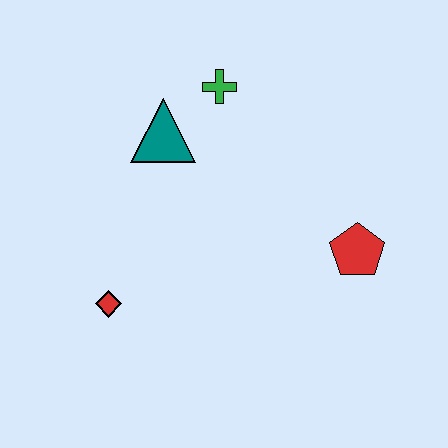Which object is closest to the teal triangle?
The green cross is closest to the teal triangle.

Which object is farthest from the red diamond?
The red pentagon is farthest from the red diamond.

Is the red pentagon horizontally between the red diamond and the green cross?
No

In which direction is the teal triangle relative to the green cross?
The teal triangle is to the left of the green cross.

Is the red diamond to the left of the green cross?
Yes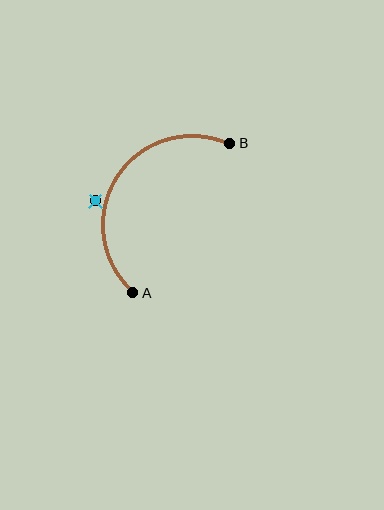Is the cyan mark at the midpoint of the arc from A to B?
No — the cyan mark does not lie on the arc at all. It sits slightly outside the curve.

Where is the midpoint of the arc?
The arc midpoint is the point on the curve farthest from the straight line joining A and B. It sits to the left of that line.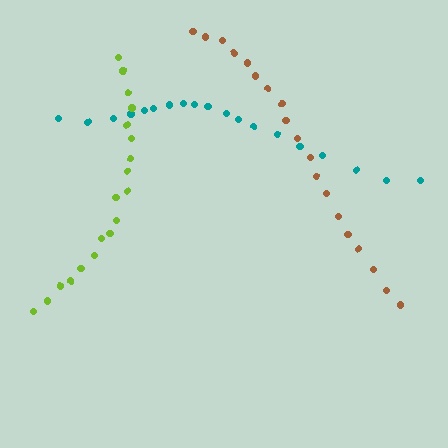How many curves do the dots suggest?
There are 3 distinct paths.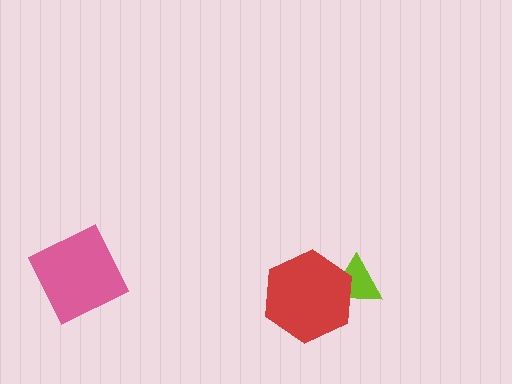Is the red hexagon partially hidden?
No, no other shape covers it.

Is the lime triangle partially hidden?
Yes, it is partially covered by another shape.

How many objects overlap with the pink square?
0 objects overlap with the pink square.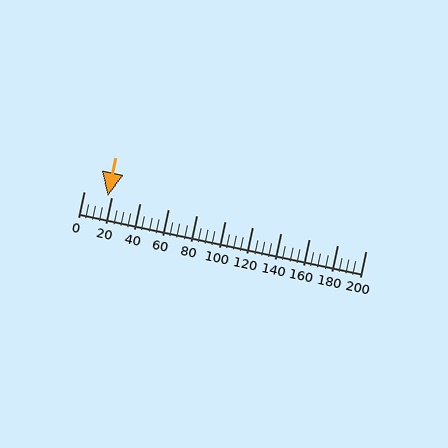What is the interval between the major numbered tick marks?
The major tick marks are spaced 20 units apart.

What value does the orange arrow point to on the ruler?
The orange arrow points to approximately 17.